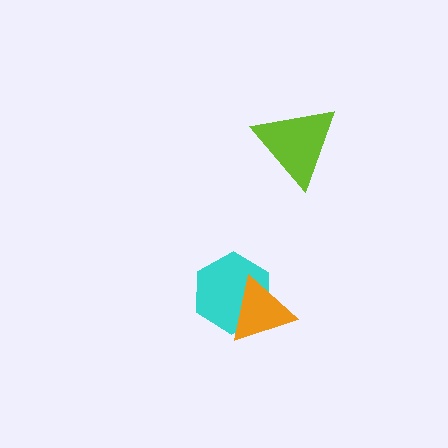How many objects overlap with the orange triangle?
1 object overlaps with the orange triangle.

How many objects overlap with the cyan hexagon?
1 object overlaps with the cyan hexagon.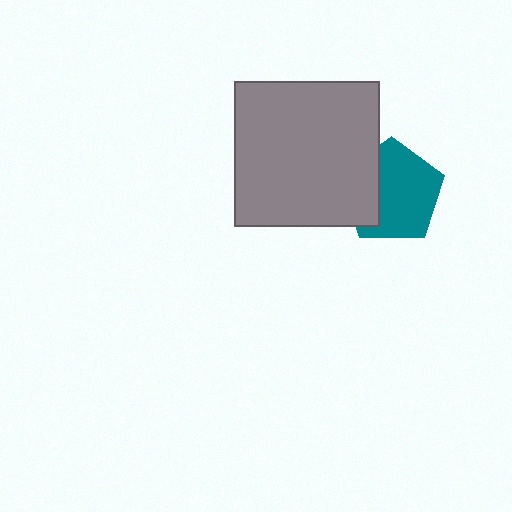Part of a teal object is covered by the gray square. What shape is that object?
It is a pentagon.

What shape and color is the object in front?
The object in front is a gray square.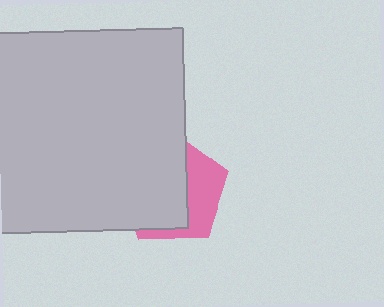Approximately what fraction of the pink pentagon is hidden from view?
Roughly 65% of the pink pentagon is hidden behind the light gray square.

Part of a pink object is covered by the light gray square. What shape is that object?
It is a pentagon.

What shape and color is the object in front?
The object in front is a light gray square.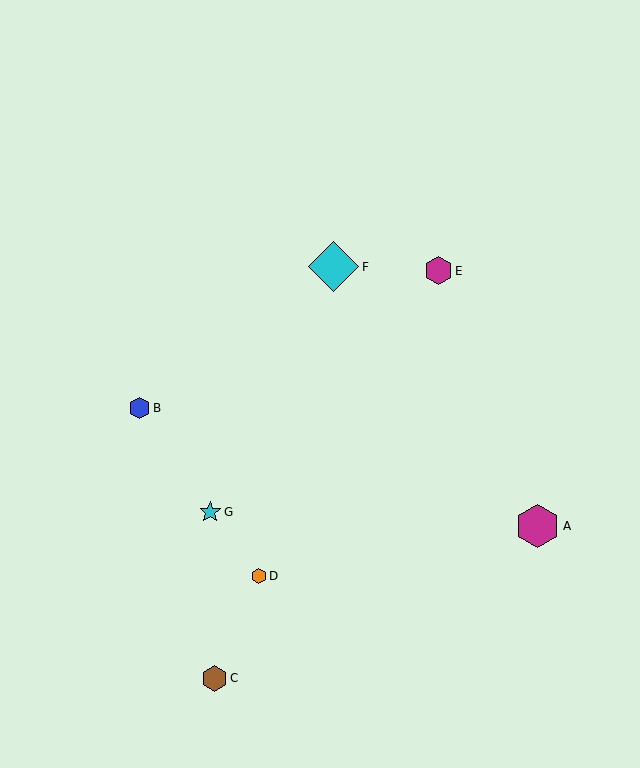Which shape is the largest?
The cyan diamond (labeled F) is the largest.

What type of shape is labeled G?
Shape G is a cyan star.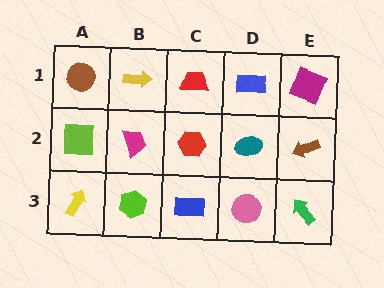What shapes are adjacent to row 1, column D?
A teal ellipse (row 2, column D), a red trapezoid (row 1, column C), a magenta square (row 1, column E).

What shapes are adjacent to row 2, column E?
A magenta square (row 1, column E), a green arrow (row 3, column E), a teal ellipse (row 2, column D).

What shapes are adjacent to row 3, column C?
A red hexagon (row 2, column C), a lime hexagon (row 3, column B), a pink circle (row 3, column D).